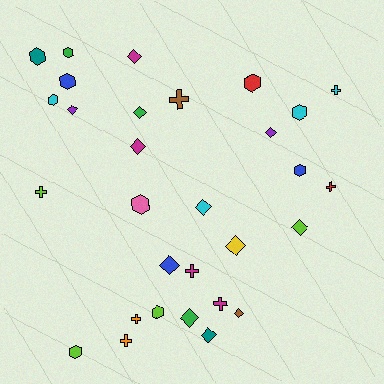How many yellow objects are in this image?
There is 1 yellow object.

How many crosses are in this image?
There are 8 crosses.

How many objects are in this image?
There are 30 objects.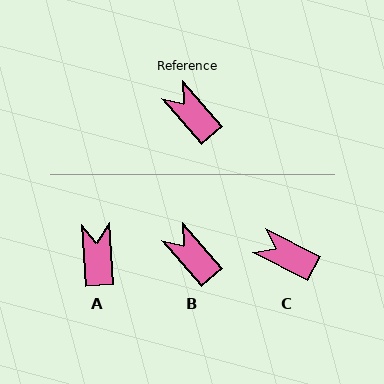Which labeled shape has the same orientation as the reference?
B.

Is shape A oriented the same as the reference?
No, it is off by about 37 degrees.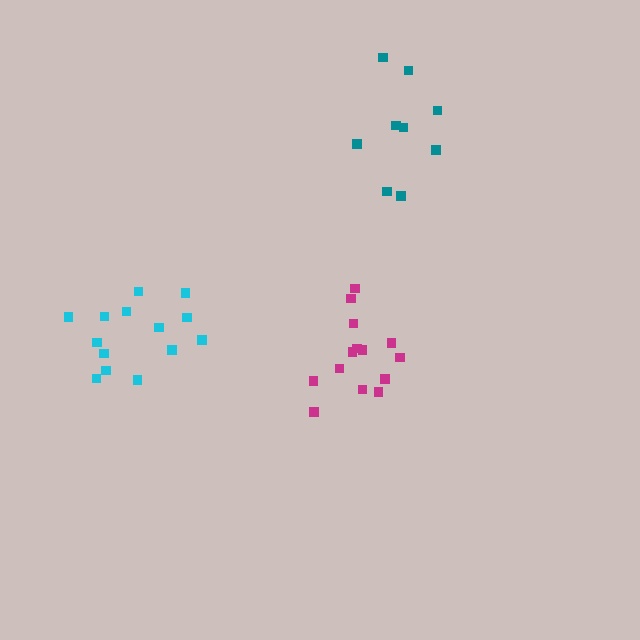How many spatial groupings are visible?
There are 3 spatial groupings.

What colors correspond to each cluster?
The clusters are colored: magenta, cyan, teal.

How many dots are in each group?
Group 1: 14 dots, Group 2: 14 dots, Group 3: 9 dots (37 total).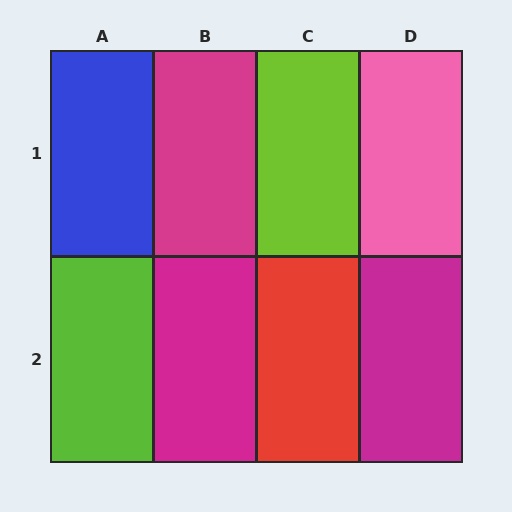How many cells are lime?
2 cells are lime.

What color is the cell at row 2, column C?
Red.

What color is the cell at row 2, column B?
Magenta.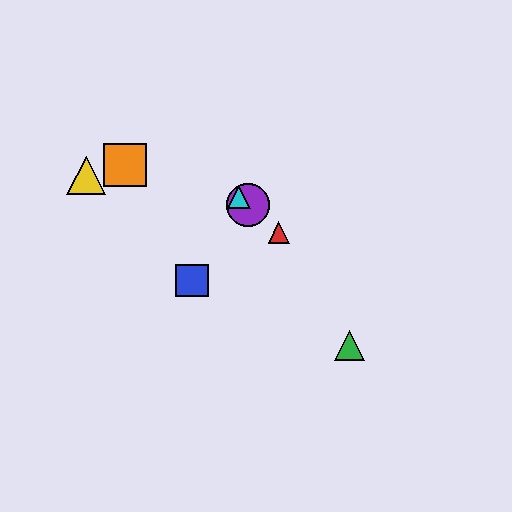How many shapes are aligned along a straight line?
3 shapes (the red triangle, the purple circle, the cyan triangle) are aligned along a straight line.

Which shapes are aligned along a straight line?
The red triangle, the purple circle, the cyan triangle are aligned along a straight line.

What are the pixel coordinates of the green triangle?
The green triangle is at (350, 345).